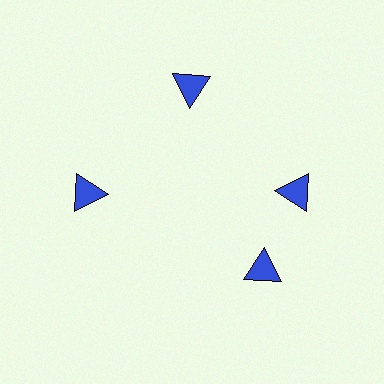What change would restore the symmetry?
The symmetry would be restored by rotating it back into even spacing with its neighbors so that all 4 triangles sit at equal angles and equal distance from the center.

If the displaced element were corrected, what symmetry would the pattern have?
It would have 4-fold rotational symmetry — the pattern would map onto itself every 90 degrees.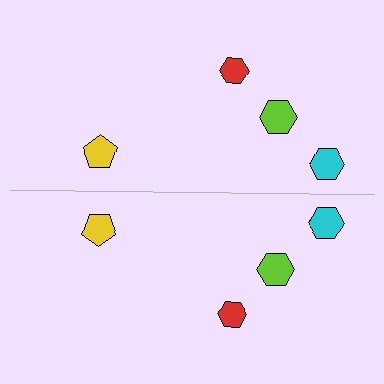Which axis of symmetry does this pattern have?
The pattern has a horizontal axis of symmetry running through the center of the image.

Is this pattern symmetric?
Yes, this pattern has bilateral (reflection) symmetry.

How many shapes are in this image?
There are 8 shapes in this image.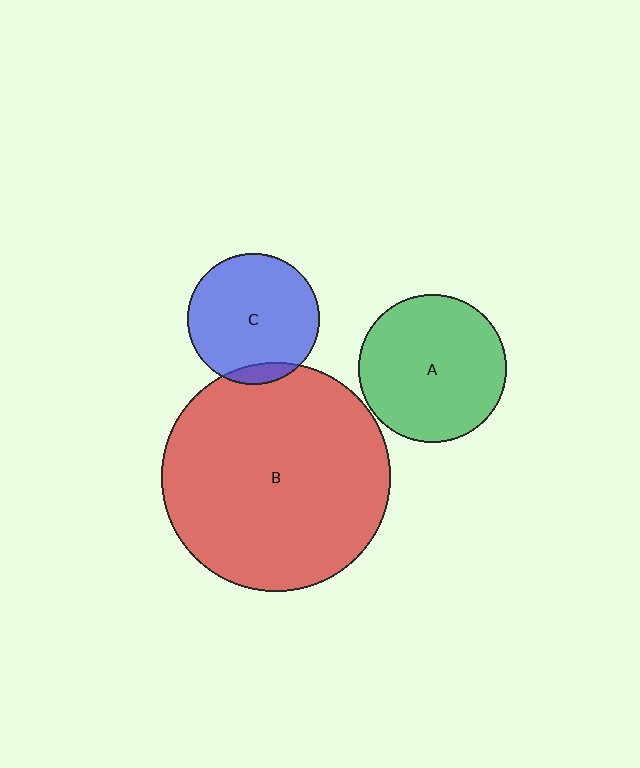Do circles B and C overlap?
Yes.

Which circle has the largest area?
Circle B (red).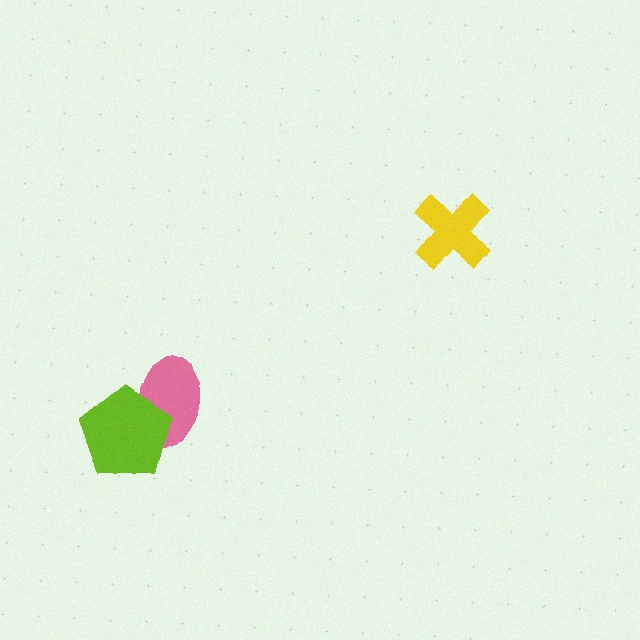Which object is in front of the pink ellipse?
The lime pentagon is in front of the pink ellipse.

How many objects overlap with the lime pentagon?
1 object overlaps with the lime pentagon.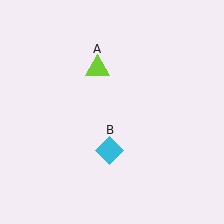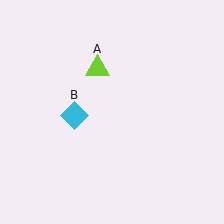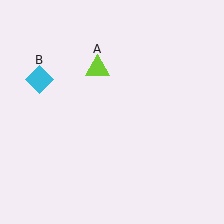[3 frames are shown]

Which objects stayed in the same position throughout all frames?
Lime triangle (object A) remained stationary.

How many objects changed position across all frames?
1 object changed position: cyan diamond (object B).